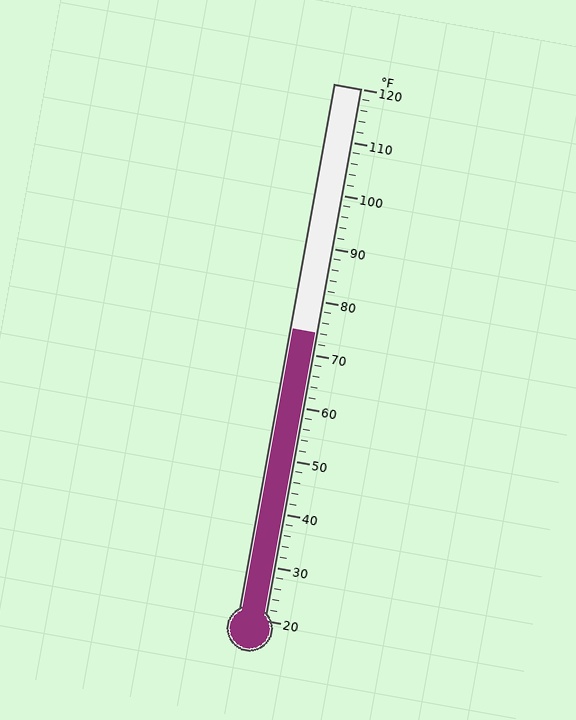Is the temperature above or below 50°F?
The temperature is above 50°F.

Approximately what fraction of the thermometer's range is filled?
The thermometer is filled to approximately 55% of its range.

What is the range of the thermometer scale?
The thermometer scale ranges from 20°F to 120°F.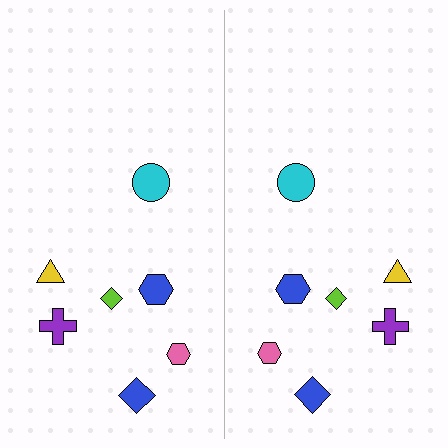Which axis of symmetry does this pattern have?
The pattern has a vertical axis of symmetry running through the center of the image.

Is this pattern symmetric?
Yes, this pattern has bilateral (reflection) symmetry.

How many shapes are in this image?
There are 14 shapes in this image.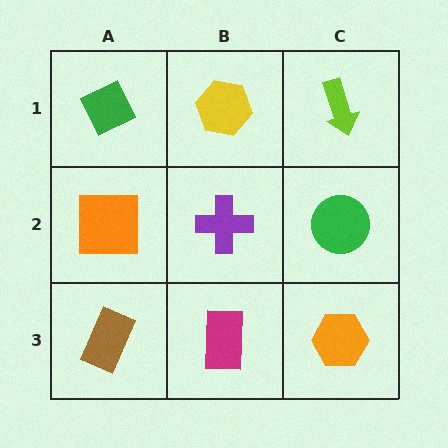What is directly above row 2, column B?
A yellow hexagon.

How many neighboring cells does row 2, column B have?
4.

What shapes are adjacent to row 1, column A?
An orange square (row 2, column A), a yellow hexagon (row 1, column B).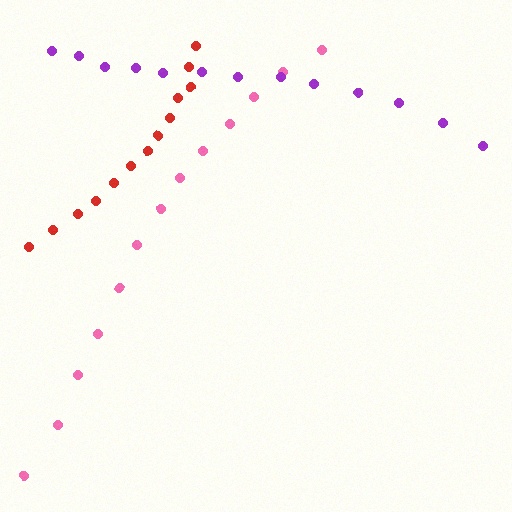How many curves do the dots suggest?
There are 3 distinct paths.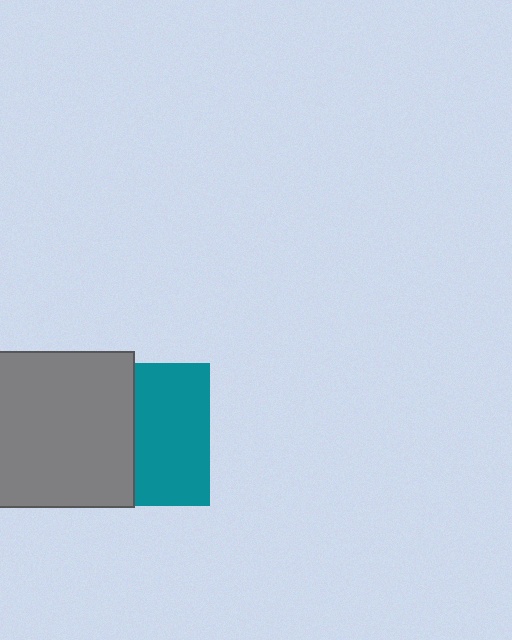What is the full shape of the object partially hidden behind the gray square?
The partially hidden object is a teal square.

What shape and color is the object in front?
The object in front is a gray square.